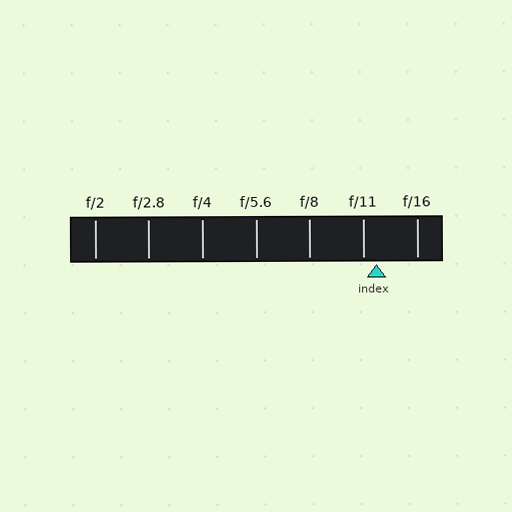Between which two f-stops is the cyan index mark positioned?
The index mark is between f/11 and f/16.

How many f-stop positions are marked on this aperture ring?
There are 7 f-stop positions marked.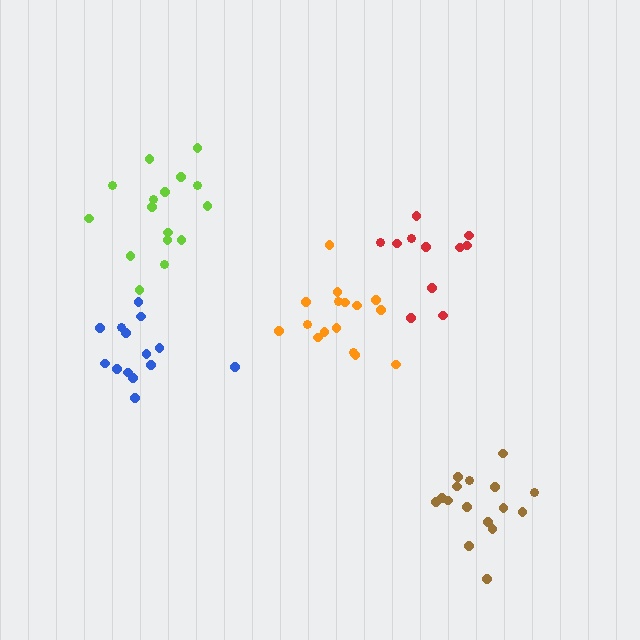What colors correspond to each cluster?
The clusters are colored: orange, blue, lime, red, brown.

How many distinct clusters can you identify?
There are 5 distinct clusters.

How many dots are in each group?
Group 1: 16 dots, Group 2: 14 dots, Group 3: 16 dots, Group 4: 11 dots, Group 5: 16 dots (73 total).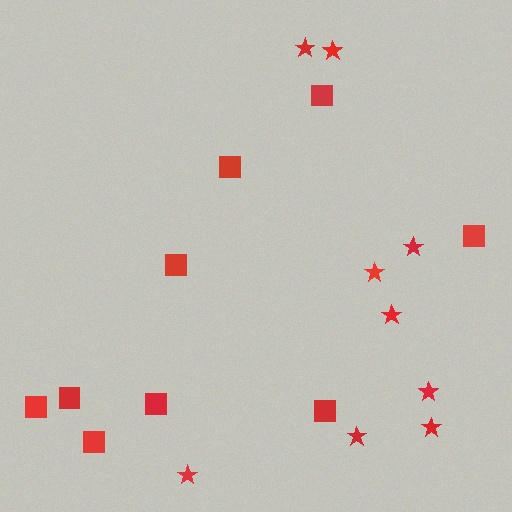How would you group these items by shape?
There are 2 groups: one group of squares (9) and one group of stars (9).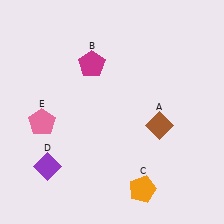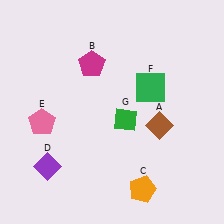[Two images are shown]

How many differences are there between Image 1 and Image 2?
There are 2 differences between the two images.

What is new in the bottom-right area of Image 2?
A green diamond (G) was added in the bottom-right area of Image 2.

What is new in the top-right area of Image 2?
A green square (F) was added in the top-right area of Image 2.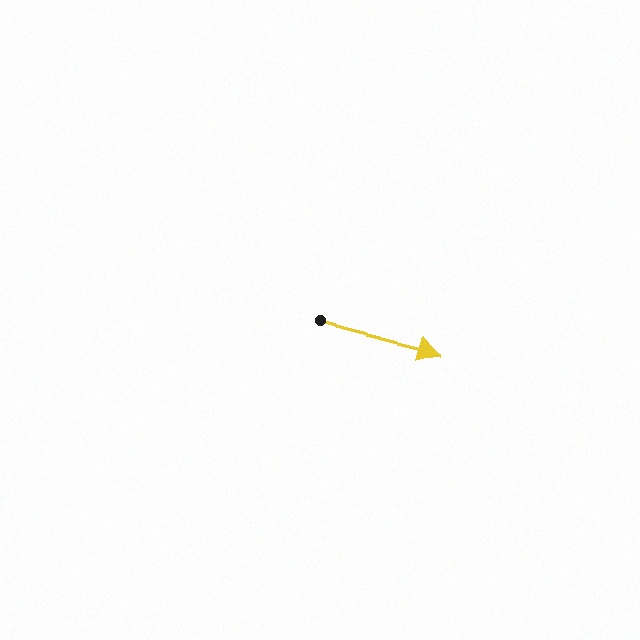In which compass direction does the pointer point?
East.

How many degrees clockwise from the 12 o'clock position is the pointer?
Approximately 104 degrees.